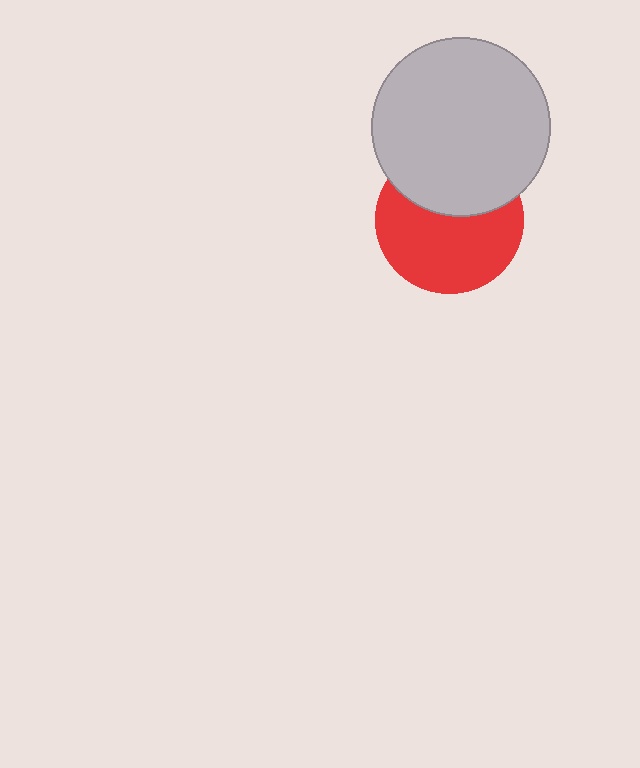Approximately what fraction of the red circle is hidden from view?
Roughly 38% of the red circle is hidden behind the light gray circle.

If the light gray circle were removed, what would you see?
You would see the complete red circle.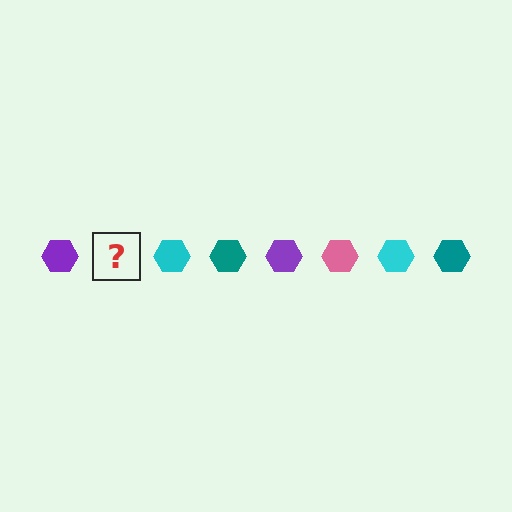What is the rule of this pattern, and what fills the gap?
The rule is that the pattern cycles through purple, pink, cyan, teal hexagons. The gap should be filled with a pink hexagon.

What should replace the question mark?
The question mark should be replaced with a pink hexagon.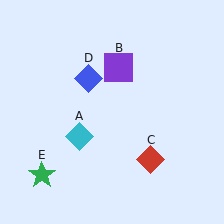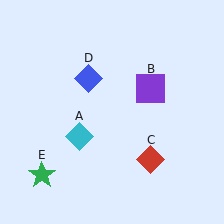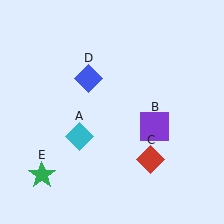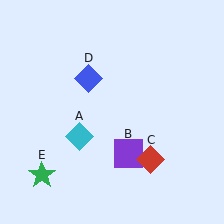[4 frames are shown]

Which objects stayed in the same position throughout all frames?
Cyan diamond (object A) and red diamond (object C) and blue diamond (object D) and green star (object E) remained stationary.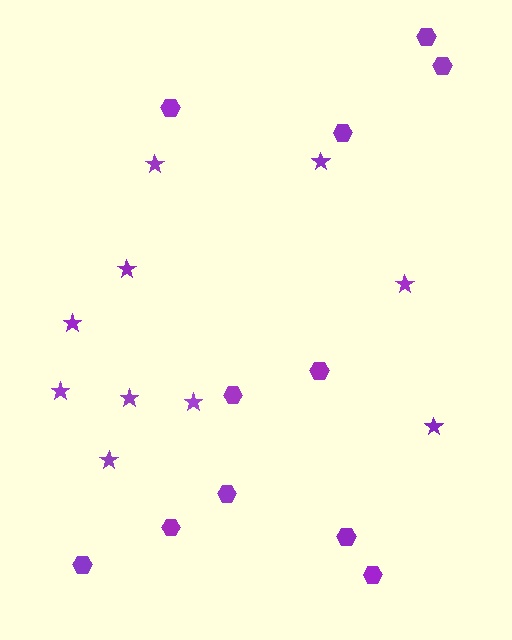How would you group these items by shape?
There are 2 groups: one group of stars (10) and one group of hexagons (11).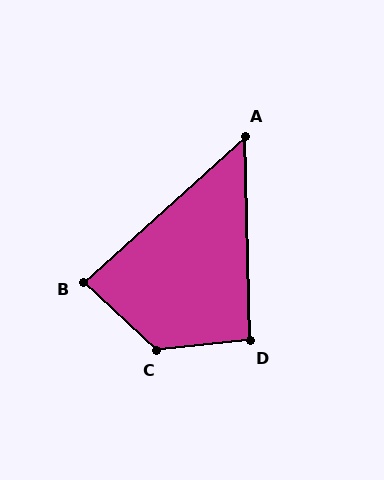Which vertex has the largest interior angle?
C, at approximately 130 degrees.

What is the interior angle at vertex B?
Approximately 85 degrees (approximately right).